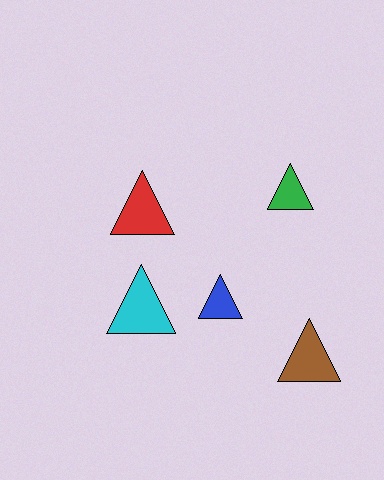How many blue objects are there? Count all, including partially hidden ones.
There is 1 blue object.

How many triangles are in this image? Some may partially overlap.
There are 5 triangles.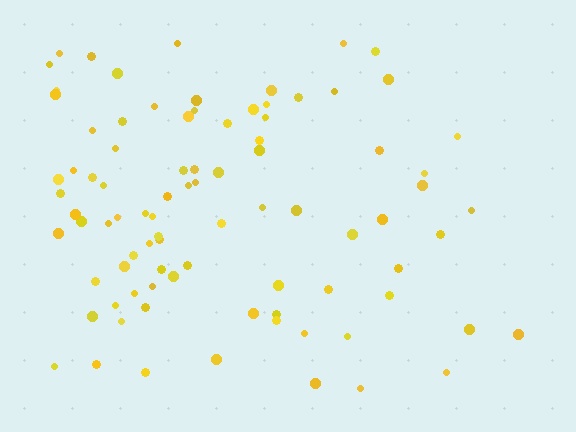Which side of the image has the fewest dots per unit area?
The right.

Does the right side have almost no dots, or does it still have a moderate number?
Still a moderate number, just noticeably fewer than the left.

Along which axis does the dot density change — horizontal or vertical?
Horizontal.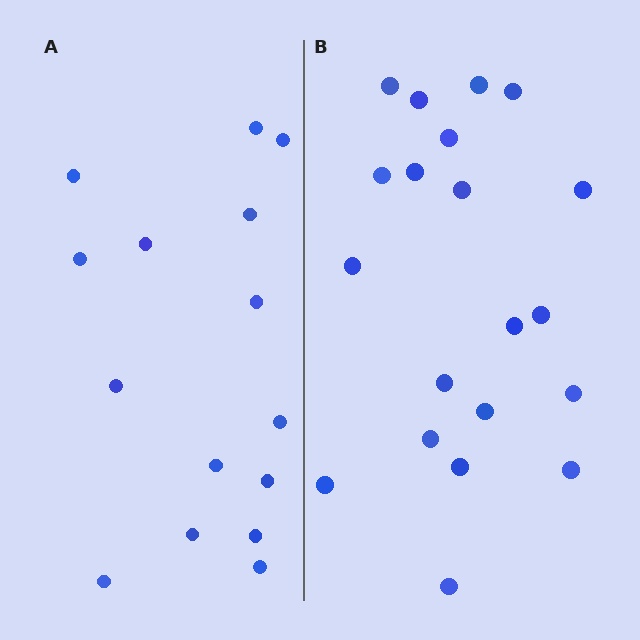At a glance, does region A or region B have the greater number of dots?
Region B (the right region) has more dots.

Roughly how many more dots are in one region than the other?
Region B has about 5 more dots than region A.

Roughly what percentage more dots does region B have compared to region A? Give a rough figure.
About 35% more.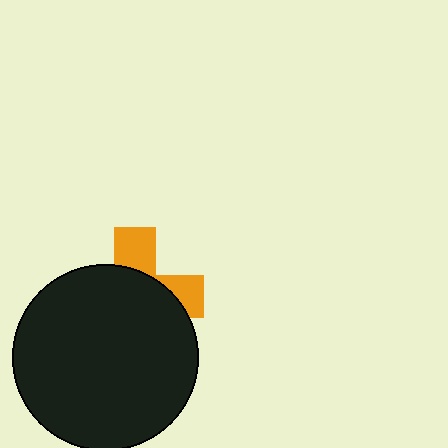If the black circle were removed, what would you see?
You would see the complete orange cross.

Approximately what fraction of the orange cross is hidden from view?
Roughly 69% of the orange cross is hidden behind the black circle.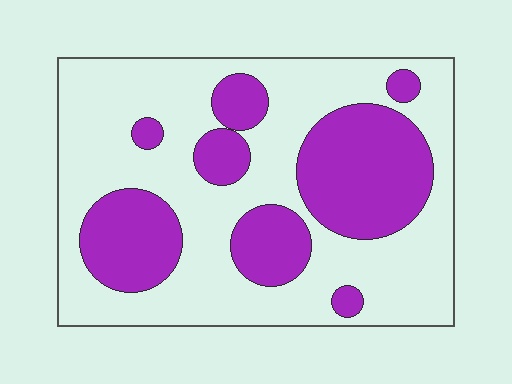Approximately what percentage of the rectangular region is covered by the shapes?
Approximately 35%.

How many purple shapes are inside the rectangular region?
8.